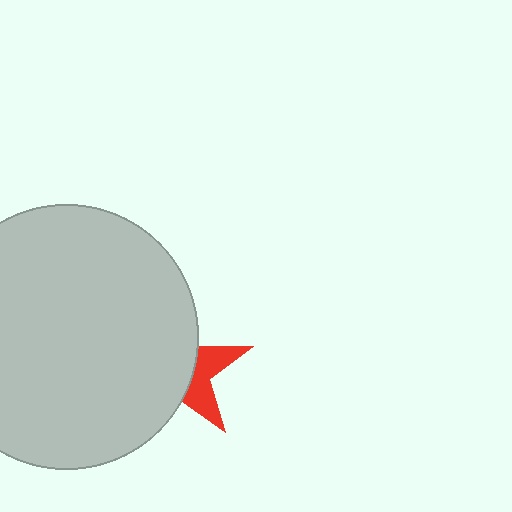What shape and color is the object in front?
The object in front is a light gray circle.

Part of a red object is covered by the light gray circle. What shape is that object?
It is a star.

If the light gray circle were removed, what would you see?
You would see the complete red star.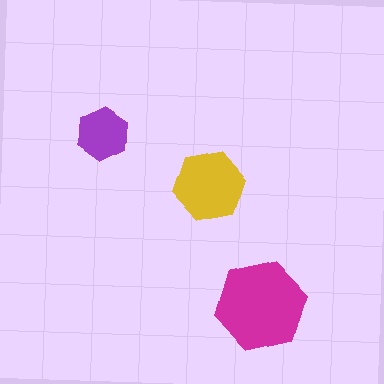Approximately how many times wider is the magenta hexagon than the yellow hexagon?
About 1.5 times wider.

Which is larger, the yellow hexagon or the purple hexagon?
The yellow one.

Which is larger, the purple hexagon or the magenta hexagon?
The magenta one.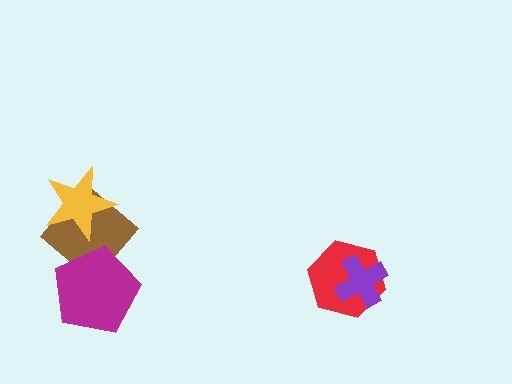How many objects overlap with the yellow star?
1 object overlaps with the yellow star.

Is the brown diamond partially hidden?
Yes, it is partially covered by another shape.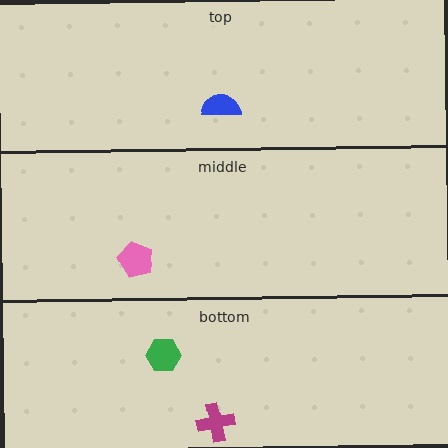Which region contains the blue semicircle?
The top region.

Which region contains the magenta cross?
The bottom region.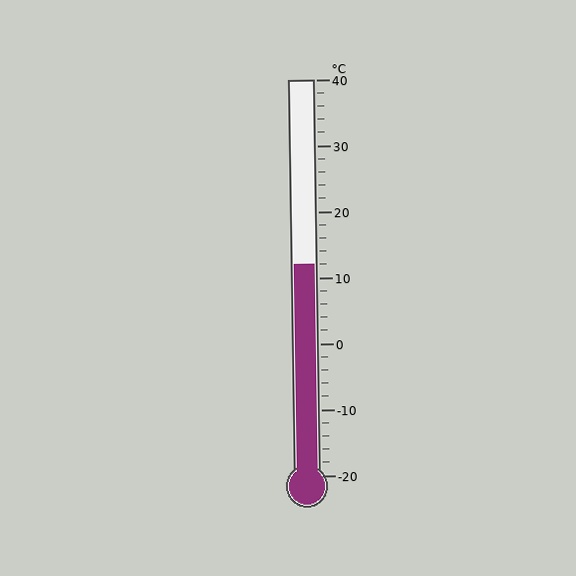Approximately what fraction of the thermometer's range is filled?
The thermometer is filled to approximately 55% of its range.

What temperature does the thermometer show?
The thermometer shows approximately 12°C.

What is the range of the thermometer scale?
The thermometer scale ranges from -20°C to 40°C.